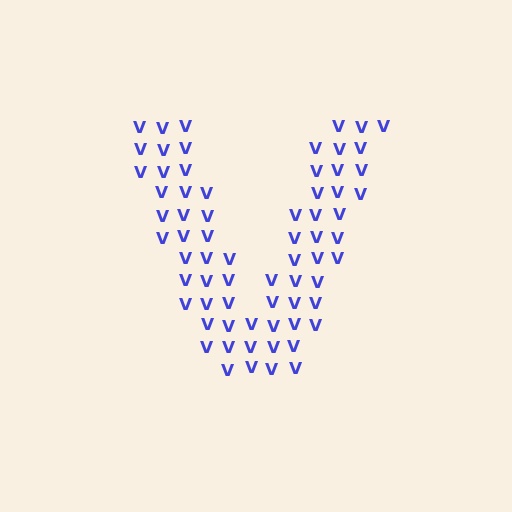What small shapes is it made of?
It is made of small letter V's.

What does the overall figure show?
The overall figure shows the letter V.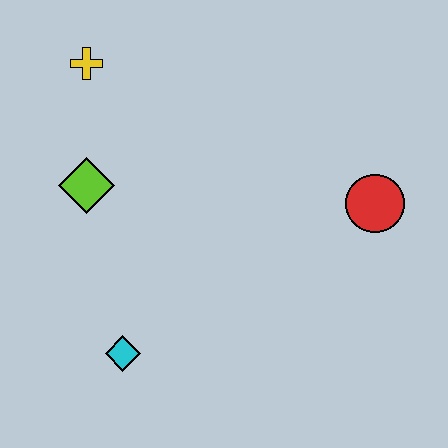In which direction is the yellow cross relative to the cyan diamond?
The yellow cross is above the cyan diamond.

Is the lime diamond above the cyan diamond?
Yes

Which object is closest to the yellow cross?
The lime diamond is closest to the yellow cross.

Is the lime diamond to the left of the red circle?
Yes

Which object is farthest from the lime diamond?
The red circle is farthest from the lime diamond.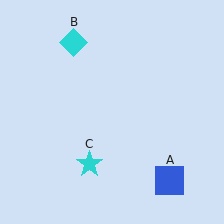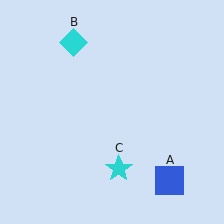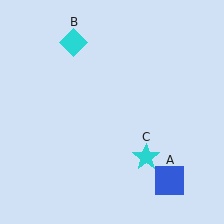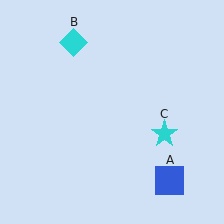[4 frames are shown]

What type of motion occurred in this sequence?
The cyan star (object C) rotated counterclockwise around the center of the scene.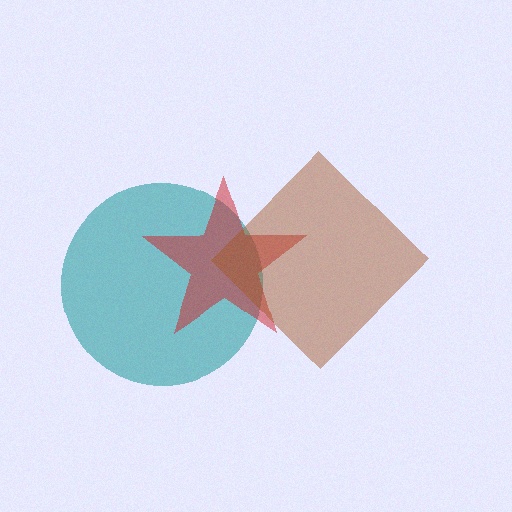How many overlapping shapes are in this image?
There are 3 overlapping shapes in the image.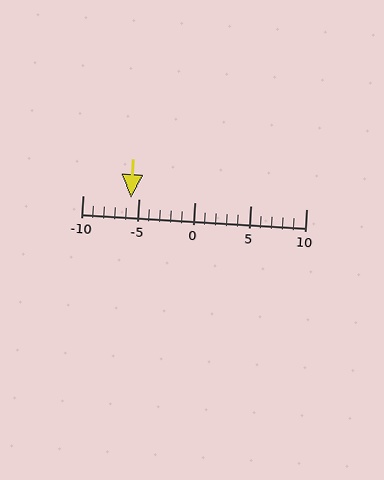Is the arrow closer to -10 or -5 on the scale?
The arrow is closer to -5.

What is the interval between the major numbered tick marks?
The major tick marks are spaced 5 units apart.